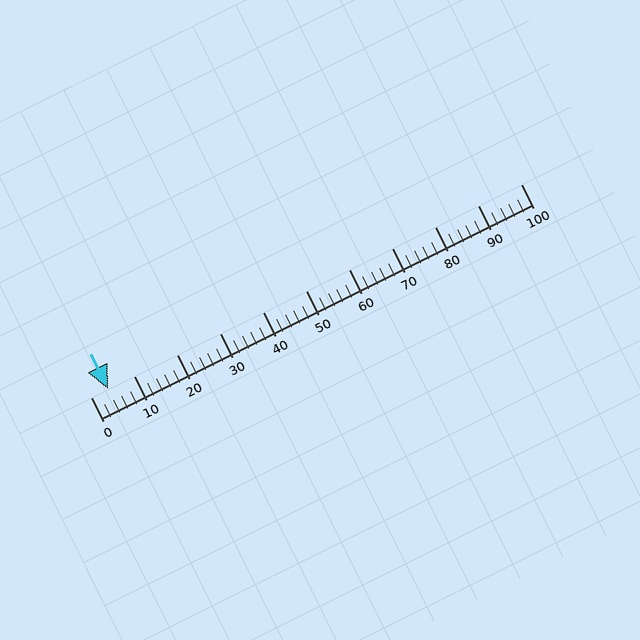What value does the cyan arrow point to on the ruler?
The cyan arrow points to approximately 4.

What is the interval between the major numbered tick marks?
The major tick marks are spaced 10 units apart.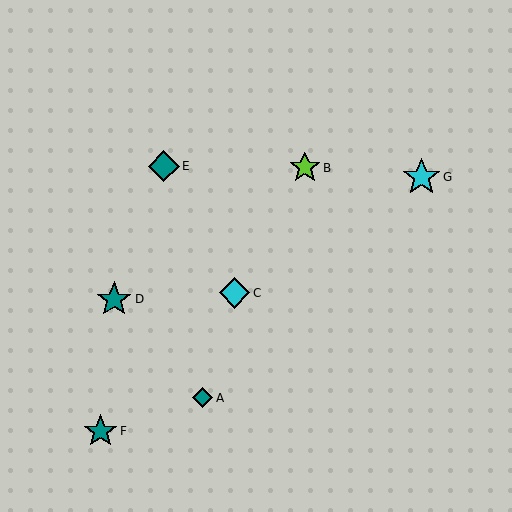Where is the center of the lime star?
The center of the lime star is at (305, 168).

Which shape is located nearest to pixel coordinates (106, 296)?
The teal star (labeled D) at (114, 299) is nearest to that location.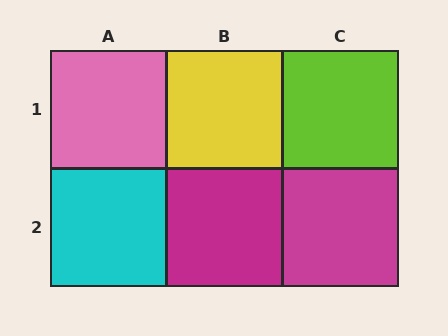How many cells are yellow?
1 cell is yellow.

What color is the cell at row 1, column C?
Lime.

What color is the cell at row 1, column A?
Pink.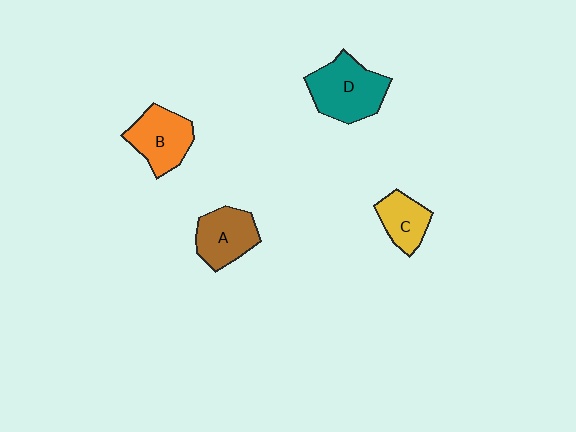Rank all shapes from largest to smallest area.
From largest to smallest: D (teal), B (orange), A (brown), C (yellow).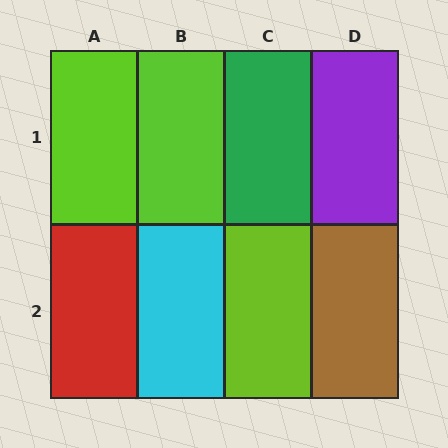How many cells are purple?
1 cell is purple.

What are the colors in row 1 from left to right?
Lime, lime, green, purple.